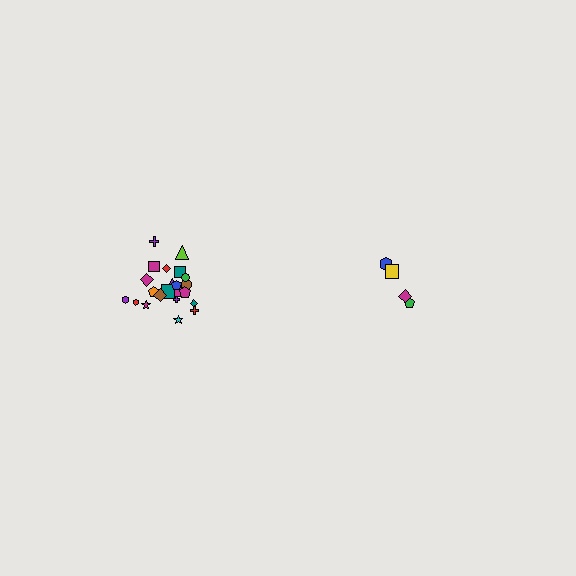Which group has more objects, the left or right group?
The left group.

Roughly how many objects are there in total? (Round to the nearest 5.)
Roughly 25 objects in total.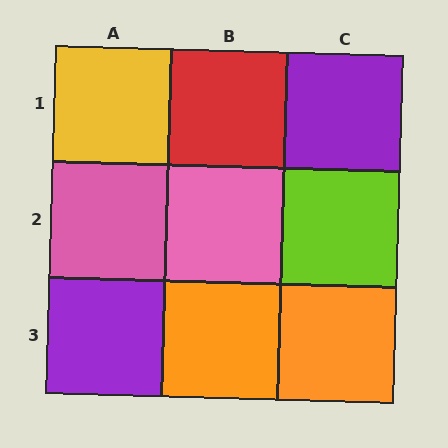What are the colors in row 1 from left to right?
Yellow, red, purple.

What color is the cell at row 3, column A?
Purple.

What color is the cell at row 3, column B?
Orange.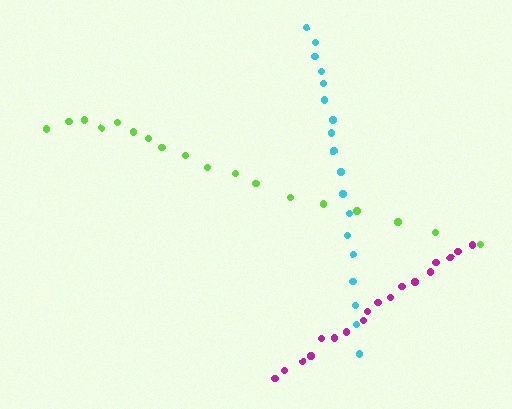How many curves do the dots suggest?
There are 3 distinct paths.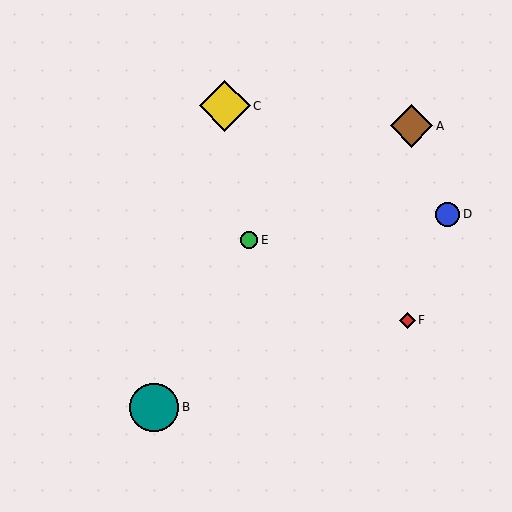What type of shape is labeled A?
Shape A is a brown diamond.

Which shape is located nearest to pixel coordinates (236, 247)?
The green circle (labeled E) at (249, 240) is nearest to that location.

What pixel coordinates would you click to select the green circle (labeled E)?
Click at (249, 240) to select the green circle E.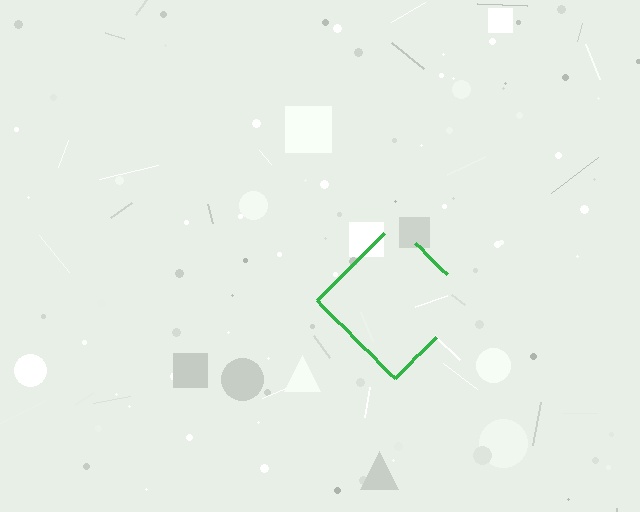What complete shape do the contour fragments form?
The contour fragments form a diamond.